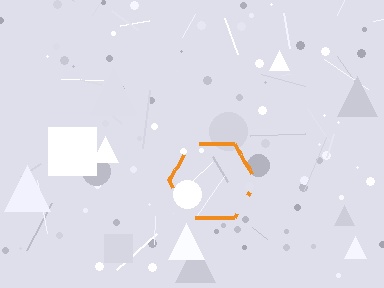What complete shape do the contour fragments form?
The contour fragments form a hexagon.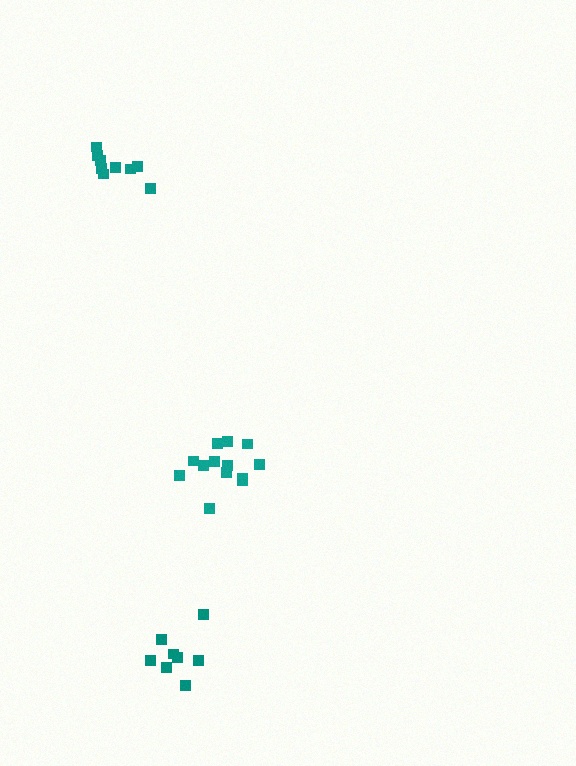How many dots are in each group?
Group 1: 8 dots, Group 2: 9 dots, Group 3: 13 dots (30 total).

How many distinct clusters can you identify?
There are 3 distinct clusters.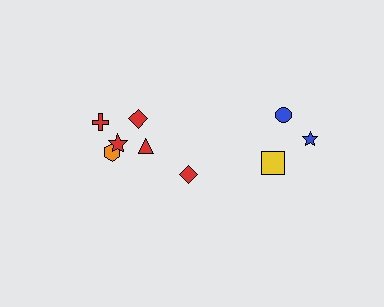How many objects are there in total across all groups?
There are 9 objects.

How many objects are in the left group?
There are 6 objects.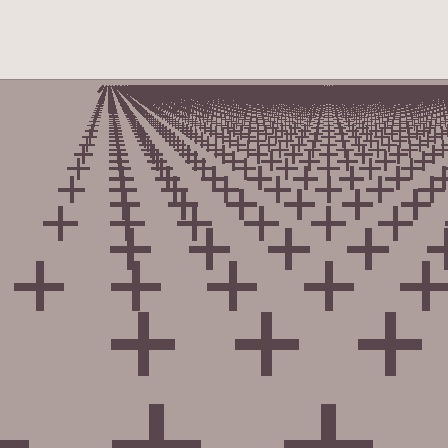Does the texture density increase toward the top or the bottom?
Density increases toward the top.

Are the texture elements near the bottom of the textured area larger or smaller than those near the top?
Larger. Near the bottom, elements are closer to the viewer and appear at a bigger on-screen size.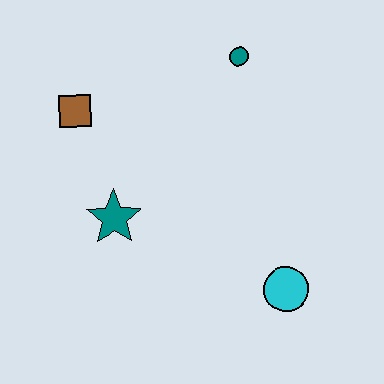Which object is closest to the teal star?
The brown square is closest to the teal star.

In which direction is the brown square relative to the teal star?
The brown square is above the teal star.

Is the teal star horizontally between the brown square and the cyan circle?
Yes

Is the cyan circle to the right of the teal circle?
Yes